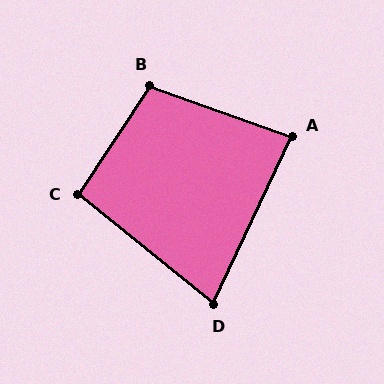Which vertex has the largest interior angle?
B, at approximately 104 degrees.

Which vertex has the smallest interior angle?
D, at approximately 76 degrees.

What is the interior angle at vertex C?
Approximately 95 degrees (obtuse).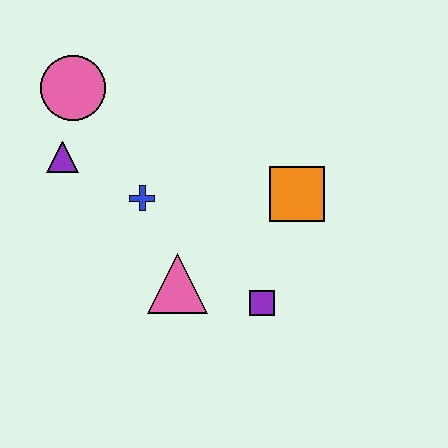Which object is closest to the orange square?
The purple square is closest to the orange square.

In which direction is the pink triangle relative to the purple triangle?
The pink triangle is below the purple triangle.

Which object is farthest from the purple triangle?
The purple square is farthest from the purple triangle.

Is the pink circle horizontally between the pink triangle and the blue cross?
No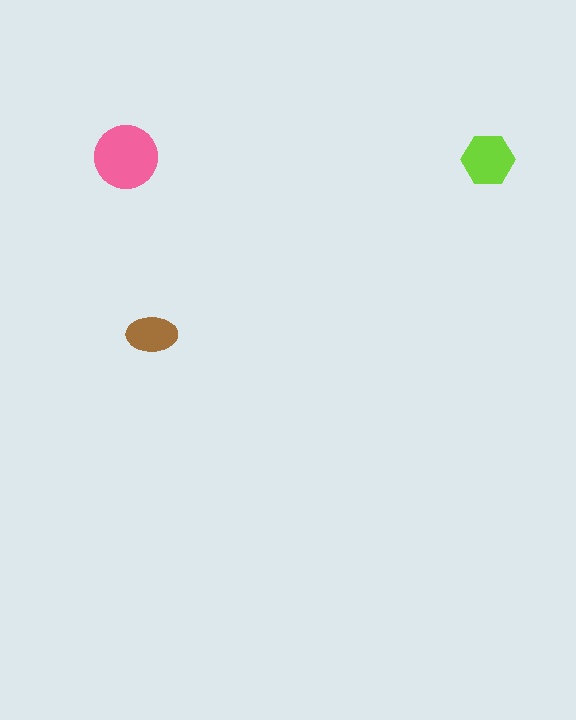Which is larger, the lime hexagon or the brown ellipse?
The lime hexagon.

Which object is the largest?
The pink circle.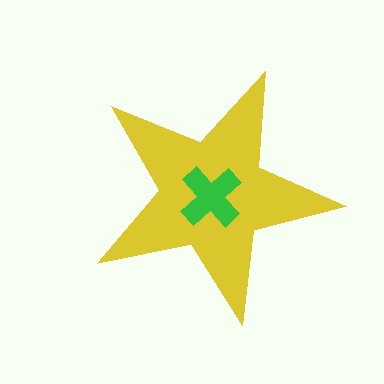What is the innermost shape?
The green cross.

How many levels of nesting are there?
2.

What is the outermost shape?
The yellow star.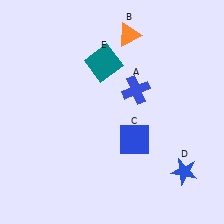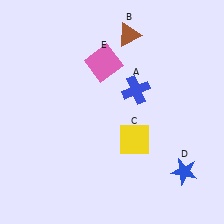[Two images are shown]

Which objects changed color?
B changed from orange to brown. C changed from blue to yellow. E changed from teal to pink.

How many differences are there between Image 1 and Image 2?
There are 3 differences between the two images.